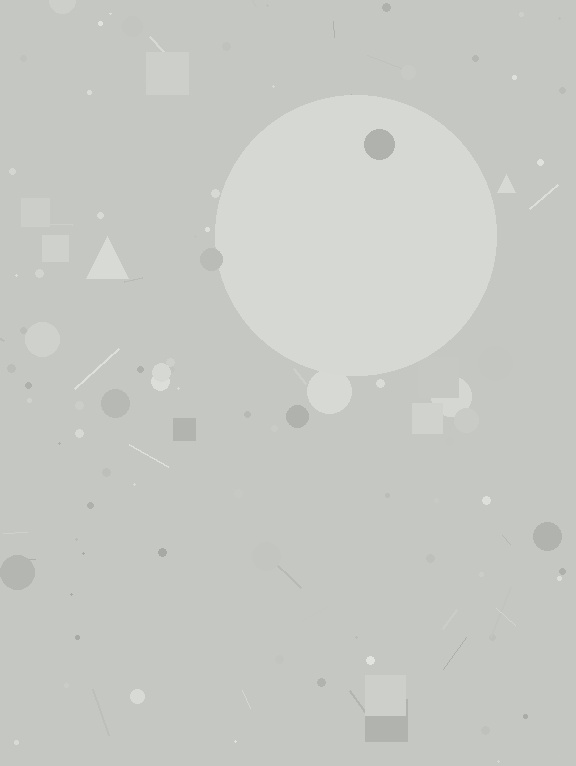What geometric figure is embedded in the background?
A circle is embedded in the background.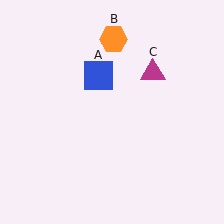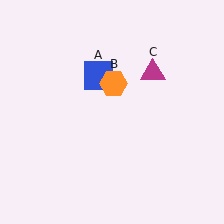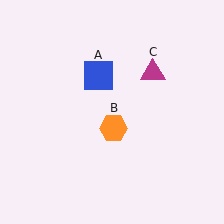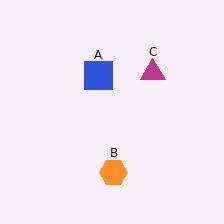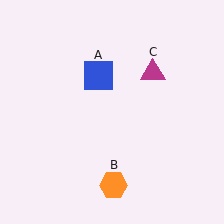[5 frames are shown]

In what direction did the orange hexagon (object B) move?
The orange hexagon (object B) moved down.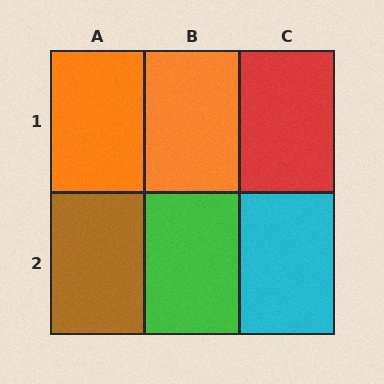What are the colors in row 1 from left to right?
Orange, orange, red.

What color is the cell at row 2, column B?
Green.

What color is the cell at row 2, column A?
Brown.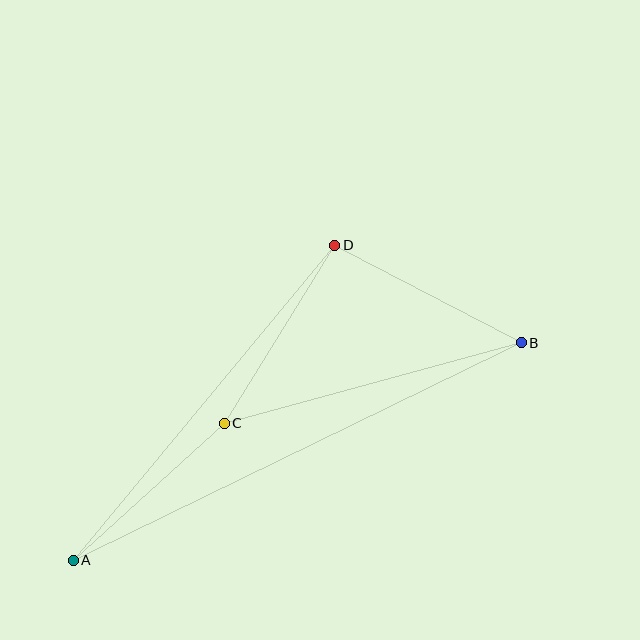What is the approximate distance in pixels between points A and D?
The distance between A and D is approximately 409 pixels.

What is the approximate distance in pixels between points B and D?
The distance between B and D is approximately 211 pixels.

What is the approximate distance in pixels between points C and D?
The distance between C and D is approximately 209 pixels.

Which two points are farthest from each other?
Points A and B are farthest from each other.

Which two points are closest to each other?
Points A and C are closest to each other.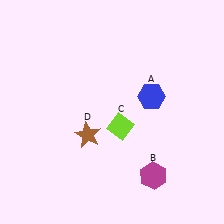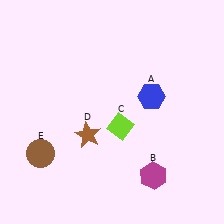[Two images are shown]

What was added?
A brown circle (E) was added in Image 2.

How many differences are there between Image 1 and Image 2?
There is 1 difference between the two images.